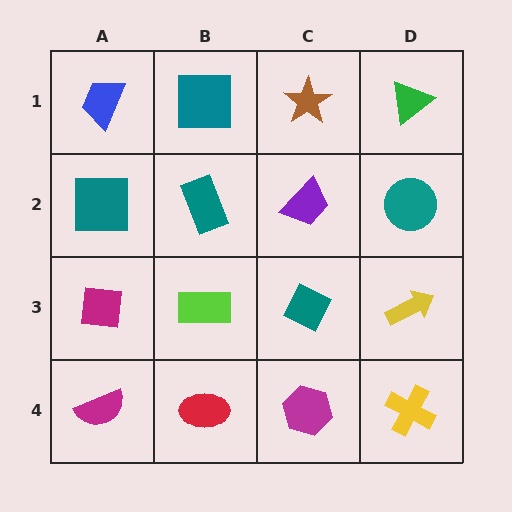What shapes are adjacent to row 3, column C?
A purple trapezoid (row 2, column C), a magenta hexagon (row 4, column C), a lime rectangle (row 3, column B), a yellow arrow (row 3, column D).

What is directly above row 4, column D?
A yellow arrow.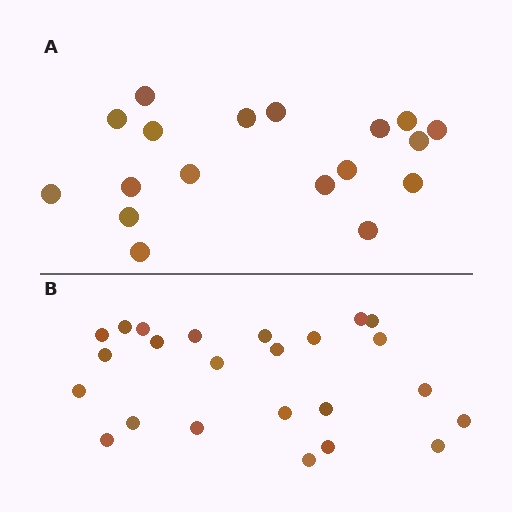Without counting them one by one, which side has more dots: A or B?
Region B (the bottom region) has more dots.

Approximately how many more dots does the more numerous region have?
Region B has about 6 more dots than region A.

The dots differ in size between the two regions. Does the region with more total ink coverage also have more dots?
No. Region A has more total ink coverage because its dots are larger, but region B actually contains more individual dots. Total area can be misleading — the number of items is what matters here.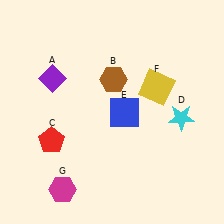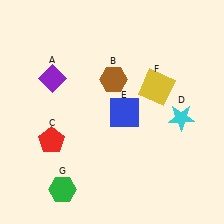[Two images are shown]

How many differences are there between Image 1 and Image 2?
There is 1 difference between the two images.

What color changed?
The hexagon (G) changed from magenta in Image 1 to green in Image 2.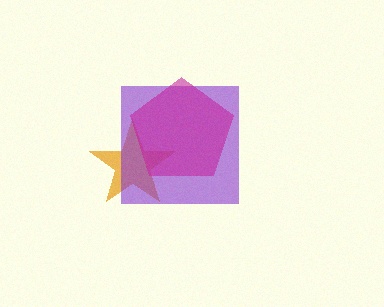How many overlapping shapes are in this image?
There are 3 overlapping shapes in the image.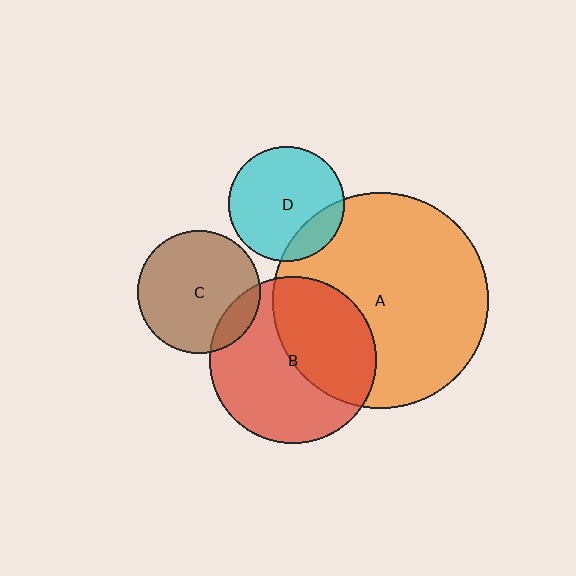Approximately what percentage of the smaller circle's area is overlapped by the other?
Approximately 15%.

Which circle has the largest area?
Circle A (orange).